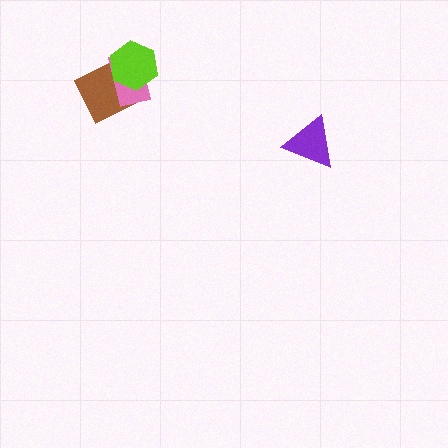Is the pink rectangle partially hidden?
Yes, it is partially covered by another shape.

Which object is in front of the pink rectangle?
The lime hexagon is in front of the pink rectangle.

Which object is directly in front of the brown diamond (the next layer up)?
The pink rectangle is directly in front of the brown diamond.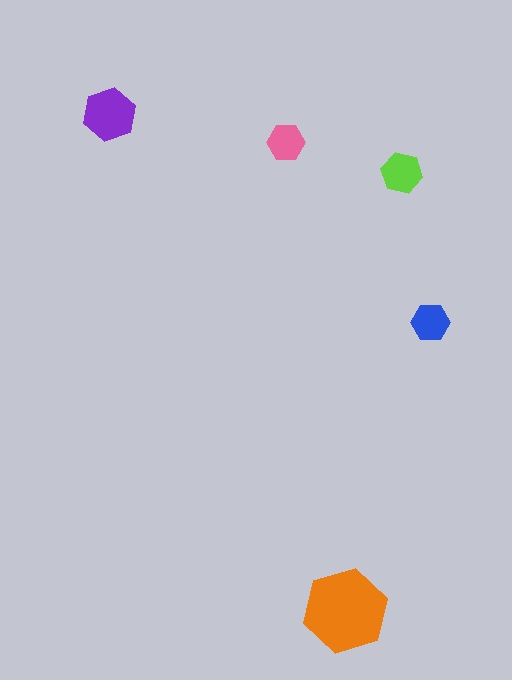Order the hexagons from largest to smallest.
the orange one, the purple one, the lime one, the blue one, the pink one.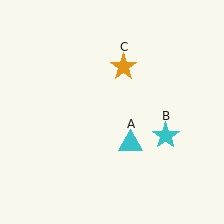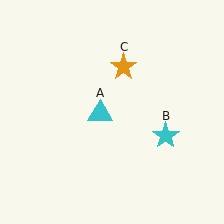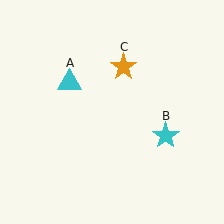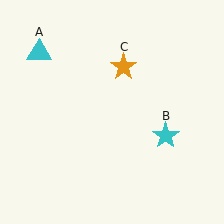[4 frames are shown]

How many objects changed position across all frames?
1 object changed position: cyan triangle (object A).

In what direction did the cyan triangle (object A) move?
The cyan triangle (object A) moved up and to the left.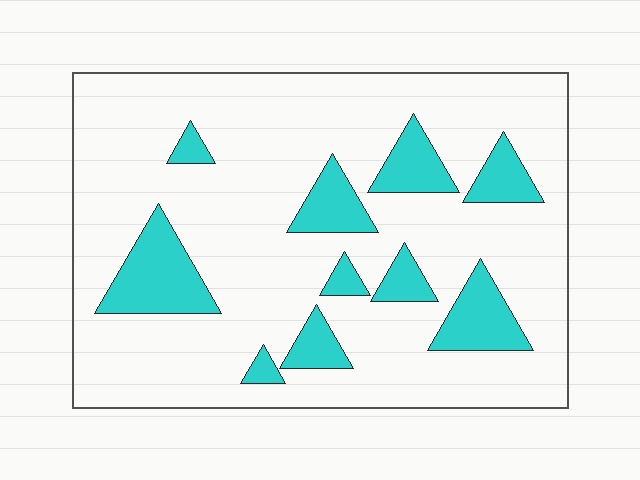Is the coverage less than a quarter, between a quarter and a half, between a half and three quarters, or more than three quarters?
Less than a quarter.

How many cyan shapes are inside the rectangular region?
10.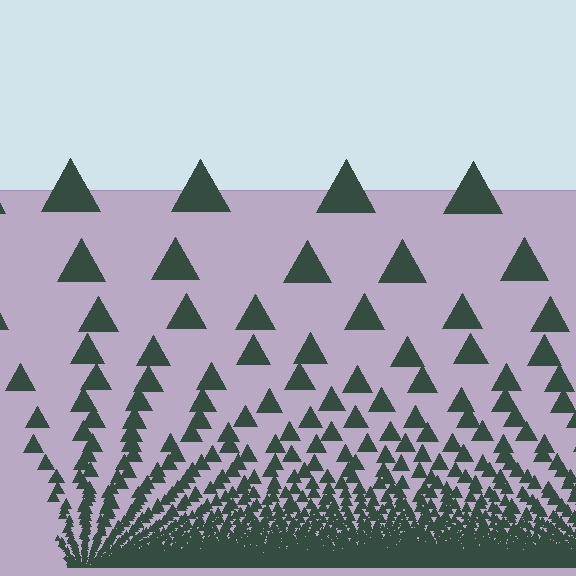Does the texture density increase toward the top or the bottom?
Density increases toward the bottom.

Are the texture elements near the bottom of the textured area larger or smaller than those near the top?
Smaller. The gradient is inverted — elements near the bottom are smaller and denser.